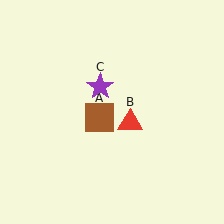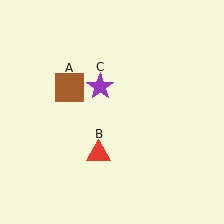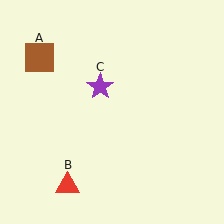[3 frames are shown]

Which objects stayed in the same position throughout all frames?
Purple star (object C) remained stationary.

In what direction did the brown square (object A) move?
The brown square (object A) moved up and to the left.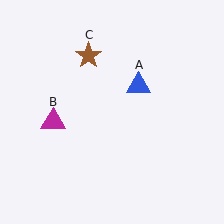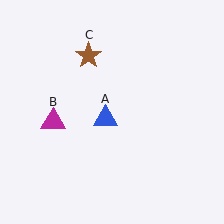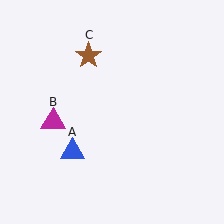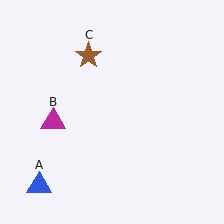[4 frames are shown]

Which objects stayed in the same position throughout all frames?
Magenta triangle (object B) and brown star (object C) remained stationary.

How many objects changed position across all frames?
1 object changed position: blue triangle (object A).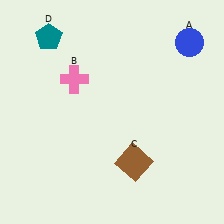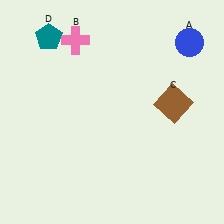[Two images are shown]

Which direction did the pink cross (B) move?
The pink cross (B) moved up.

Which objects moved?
The objects that moved are: the pink cross (B), the brown square (C).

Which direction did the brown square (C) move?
The brown square (C) moved up.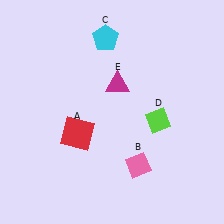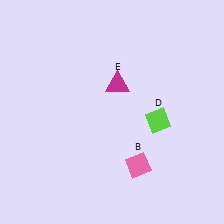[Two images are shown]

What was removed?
The red square (A), the cyan pentagon (C) were removed in Image 2.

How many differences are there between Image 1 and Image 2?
There are 2 differences between the two images.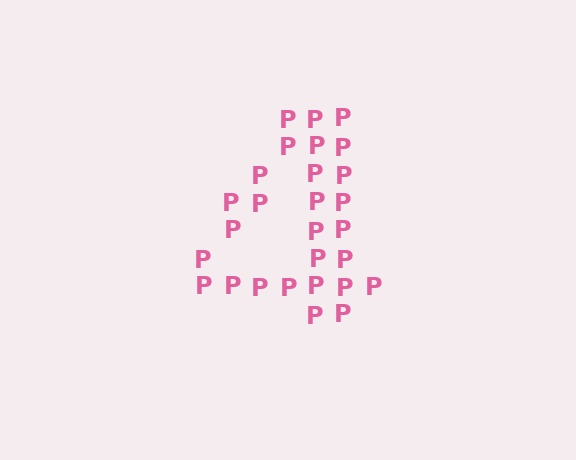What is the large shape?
The large shape is the digit 4.